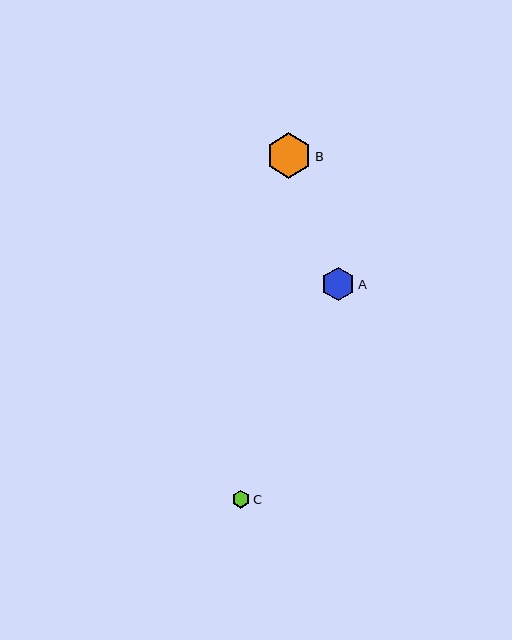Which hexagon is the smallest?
Hexagon C is the smallest with a size of approximately 18 pixels.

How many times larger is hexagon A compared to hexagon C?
Hexagon A is approximately 1.8 times the size of hexagon C.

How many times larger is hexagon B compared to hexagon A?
Hexagon B is approximately 1.4 times the size of hexagon A.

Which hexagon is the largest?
Hexagon B is the largest with a size of approximately 45 pixels.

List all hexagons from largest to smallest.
From largest to smallest: B, A, C.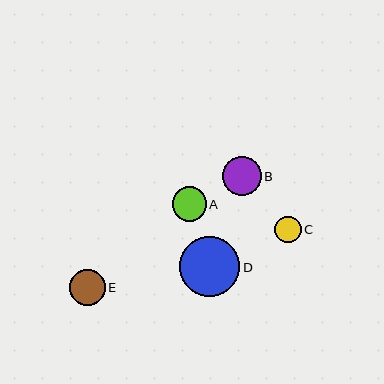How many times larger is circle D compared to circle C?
Circle D is approximately 2.3 times the size of circle C.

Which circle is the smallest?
Circle C is the smallest with a size of approximately 26 pixels.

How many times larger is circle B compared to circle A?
Circle B is approximately 1.1 times the size of circle A.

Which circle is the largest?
Circle D is the largest with a size of approximately 60 pixels.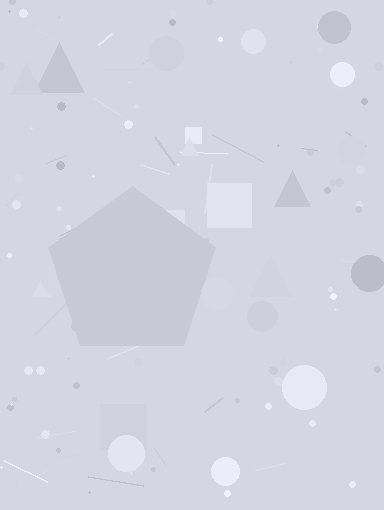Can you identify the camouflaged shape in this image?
The camouflaged shape is a pentagon.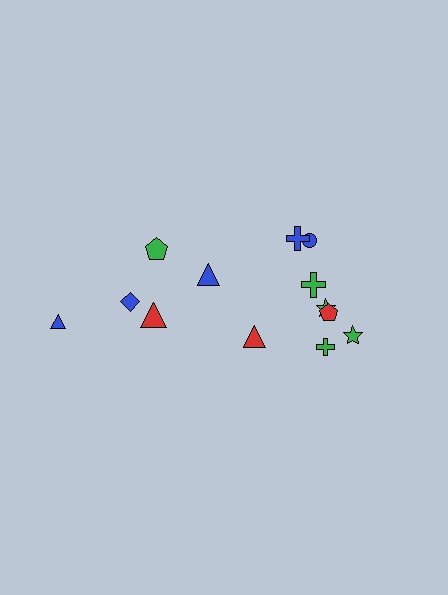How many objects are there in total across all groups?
There are 13 objects.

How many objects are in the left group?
There are 5 objects.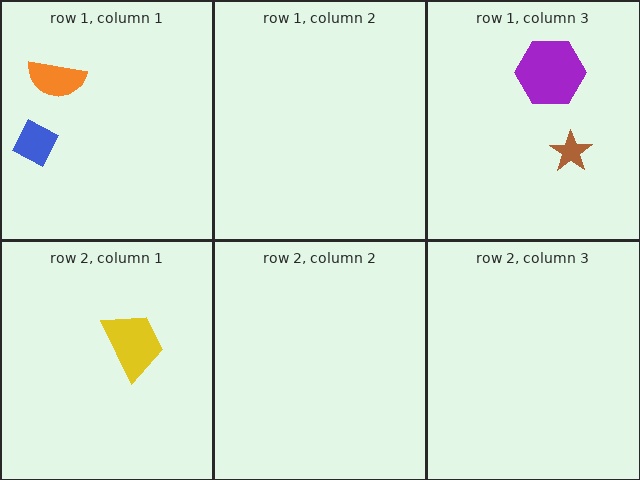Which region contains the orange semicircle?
The row 1, column 1 region.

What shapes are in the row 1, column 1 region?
The blue diamond, the orange semicircle.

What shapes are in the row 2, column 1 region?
The yellow trapezoid.